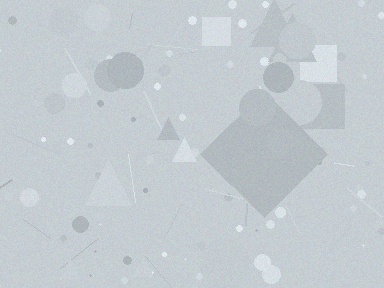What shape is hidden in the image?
A diamond is hidden in the image.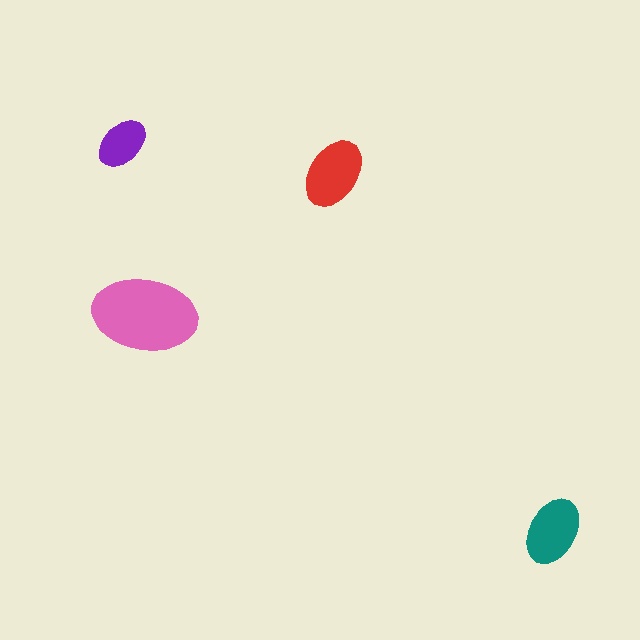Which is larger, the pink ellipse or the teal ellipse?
The pink one.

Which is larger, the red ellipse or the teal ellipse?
The red one.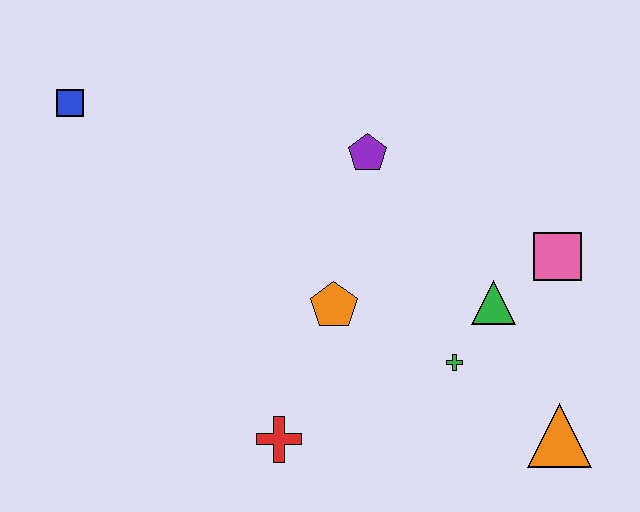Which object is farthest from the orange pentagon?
The blue square is farthest from the orange pentagon.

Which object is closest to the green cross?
The green triangle is closest to the green cross.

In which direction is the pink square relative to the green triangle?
The pink square is to the right of the green triangle.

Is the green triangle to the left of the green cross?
No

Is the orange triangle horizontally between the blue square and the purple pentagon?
No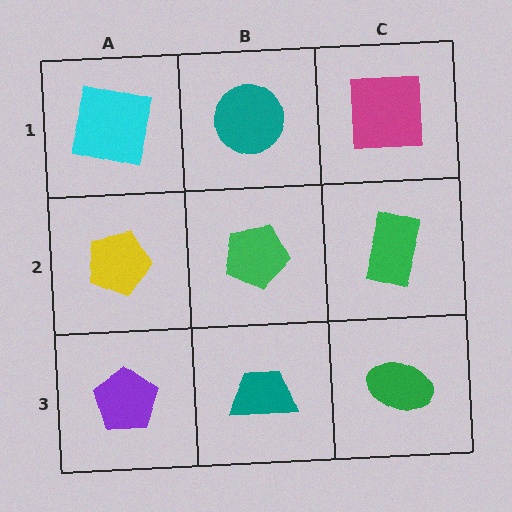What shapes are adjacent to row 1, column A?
A yellow pentagon (row 2, column A), a teal circle (row 1, column B).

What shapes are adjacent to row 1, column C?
A green rectangle (row 2, column C), a teal circle (row 1, column B).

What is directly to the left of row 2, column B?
A yellow pentagon.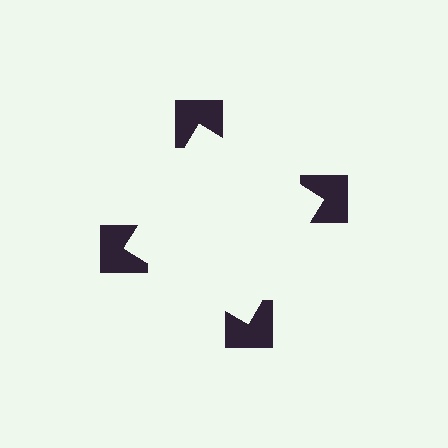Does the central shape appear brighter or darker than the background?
It typically appears slightly brighter than the background, even though no actual brightness change is drawn.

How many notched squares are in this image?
There are 4 — one at each vertex of the illusory square.